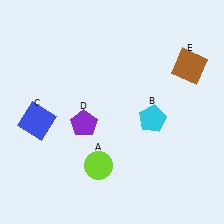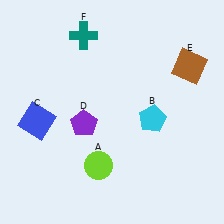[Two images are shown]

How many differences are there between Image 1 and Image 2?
There is 1 difference between the two images.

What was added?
A teal cross (F) was added in Image 2.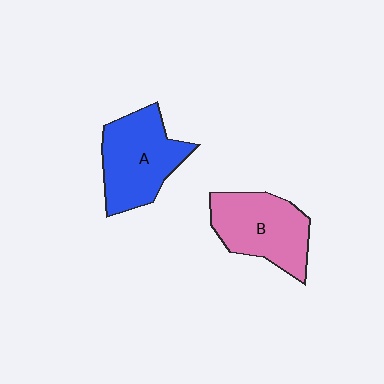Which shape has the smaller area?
Shape B (pink).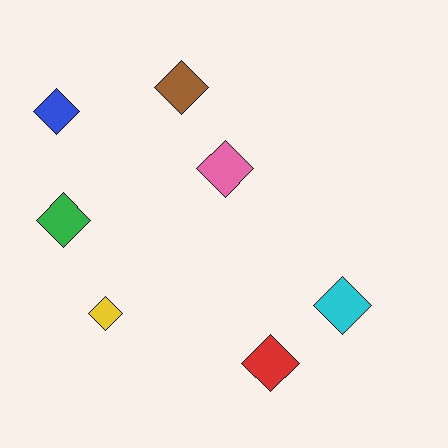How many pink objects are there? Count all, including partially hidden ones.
There is 1 pink object.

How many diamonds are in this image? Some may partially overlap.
There are 7 diamonds.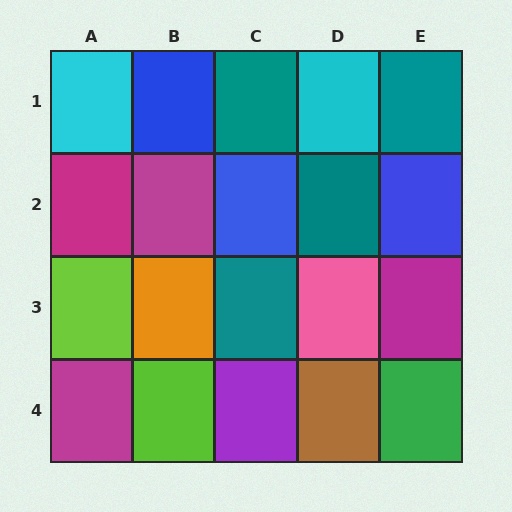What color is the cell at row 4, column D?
Brown.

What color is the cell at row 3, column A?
Lime.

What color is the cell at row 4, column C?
Purple.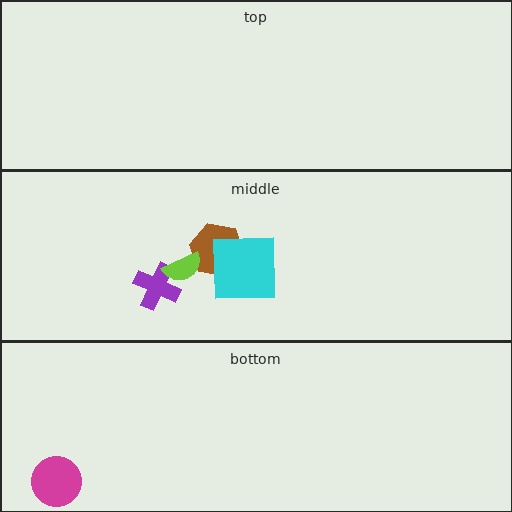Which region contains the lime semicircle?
The middle region.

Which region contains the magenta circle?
The bottom region.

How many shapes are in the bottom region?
1.